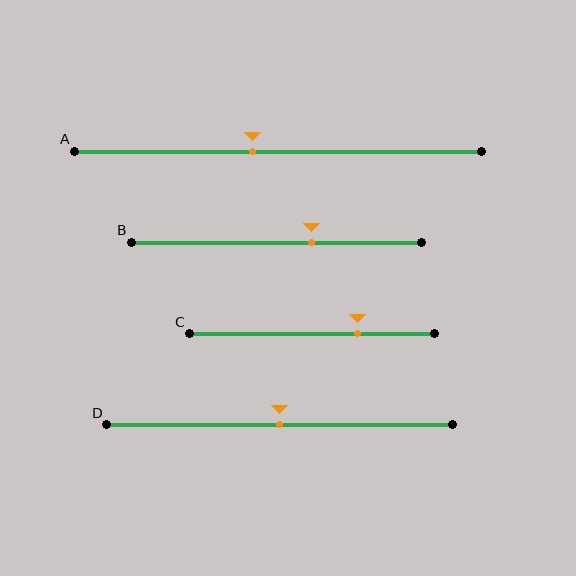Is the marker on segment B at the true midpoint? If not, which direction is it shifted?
No, the marker on segment B is shifted to the right by about 12% of the segment length.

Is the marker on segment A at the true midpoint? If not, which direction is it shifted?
No, the marker on segment A is shifted to the left by about 6% of the segment length.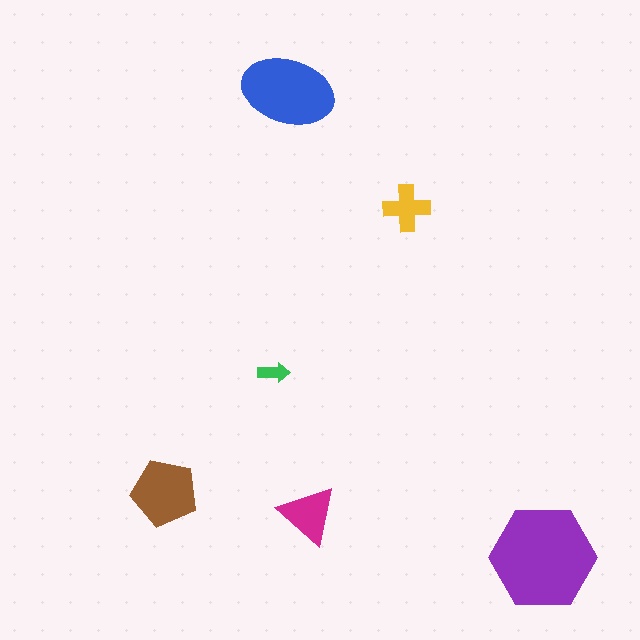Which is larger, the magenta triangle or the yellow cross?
The magenta triangle.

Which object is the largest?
The purple hexagon.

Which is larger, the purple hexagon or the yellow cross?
The purple hexagon.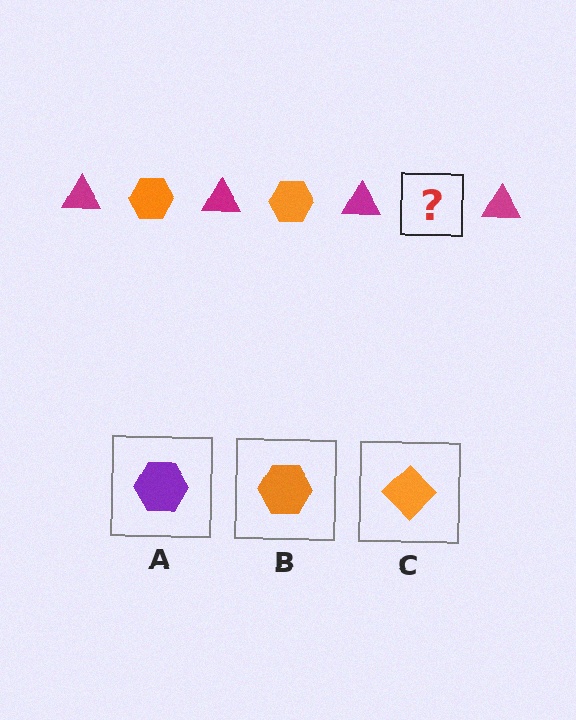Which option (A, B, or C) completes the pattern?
B.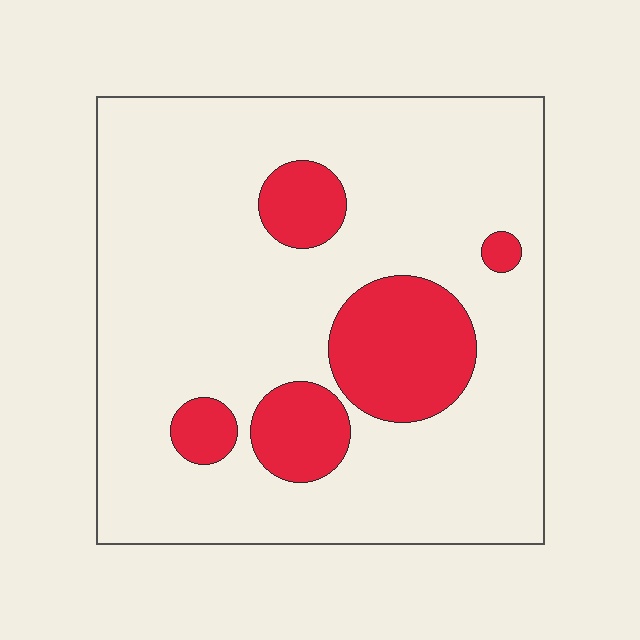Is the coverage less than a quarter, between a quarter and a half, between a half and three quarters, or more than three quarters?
Less than a quarter.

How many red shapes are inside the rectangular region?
5.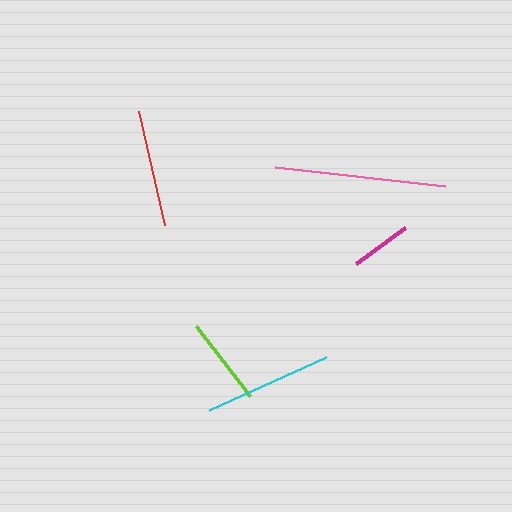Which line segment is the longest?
The pink line is the longest at approximately 171 pixels.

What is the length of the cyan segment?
The cyan segment is approximately 128 pixels long.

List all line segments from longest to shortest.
From longest to shortest: pink, cyan, red, lime, magenta.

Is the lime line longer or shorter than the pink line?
The pink line is longer than the lime line.